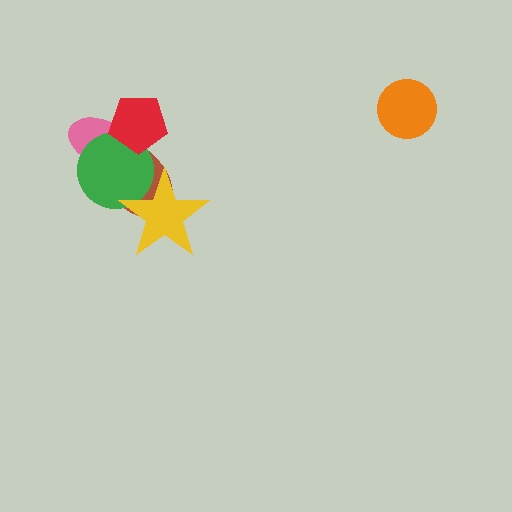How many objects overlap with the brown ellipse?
4 objects overlap with the brown ellipse.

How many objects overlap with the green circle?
4 objects overlap with the green circle.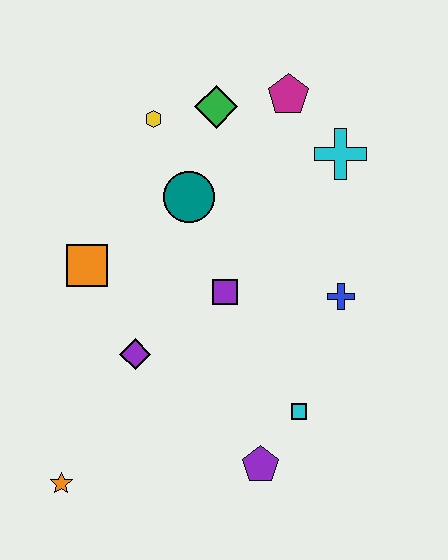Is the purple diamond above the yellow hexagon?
No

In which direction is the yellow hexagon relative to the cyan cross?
The yellow hexagon is to the left of the cyan cross.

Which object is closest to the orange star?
The purple diamond is closest to the orange star.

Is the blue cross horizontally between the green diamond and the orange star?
No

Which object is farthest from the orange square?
The cyan cross is farthest from the orange square.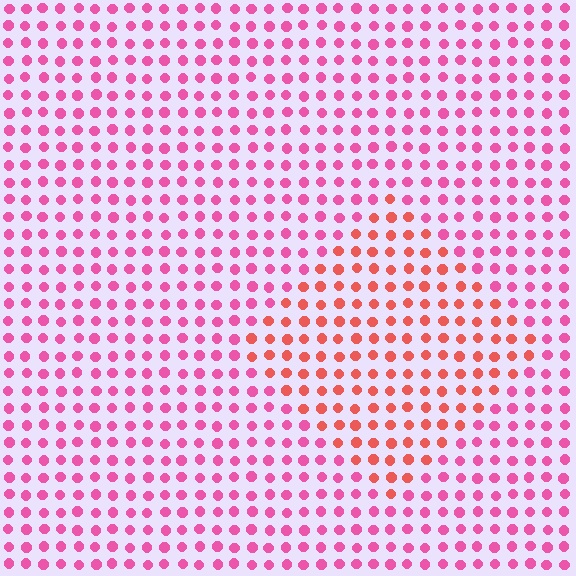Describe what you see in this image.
The image is filled with small pink elements in a uniform arrangement. A diamond-shaped region is visible where the elements are tinted to a slightly different hue, forming a subtle color boundary.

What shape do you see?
I see a diamond.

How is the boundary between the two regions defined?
The boundary is defined purely by a slight shift in hue (about 36 degrees). Spacing, size, and orientation are identical on both sides.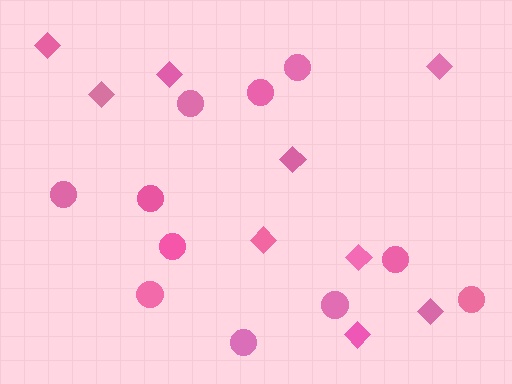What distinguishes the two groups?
There are 2 groups: one group of diamonds (9) and one group of circles (11).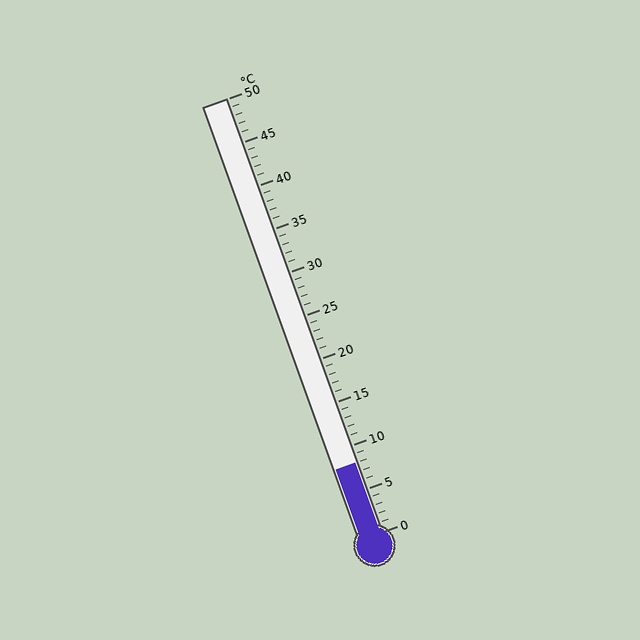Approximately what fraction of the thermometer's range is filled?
The thermometer is filled to approximately 15% of its range.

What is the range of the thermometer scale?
The thermometer scale ranges from 0°C to 50°C.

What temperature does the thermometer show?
The thermometer shows approximately 8°C.